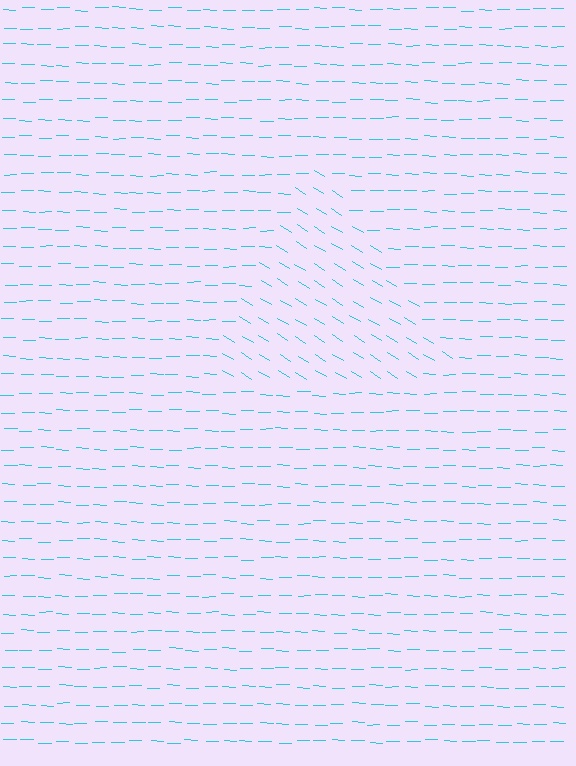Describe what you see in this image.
The image is filled with small cyan line segments. A triangle region in the image has lines oriented differently from the surrounding lines, creating a visible texture boundary.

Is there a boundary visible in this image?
Yes, there is a texture boundary formed by a change in line orientation.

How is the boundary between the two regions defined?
The boundary is defined purely by a change in line orientation (approximately 31 degrees difference). All lines are the same color and thickness.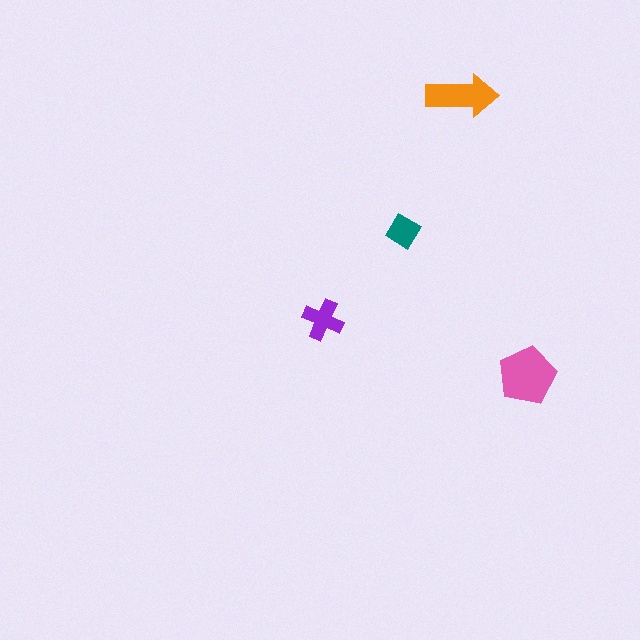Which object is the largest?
The pink pentagon.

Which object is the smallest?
The teal diamond.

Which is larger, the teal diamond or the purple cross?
The purple cross.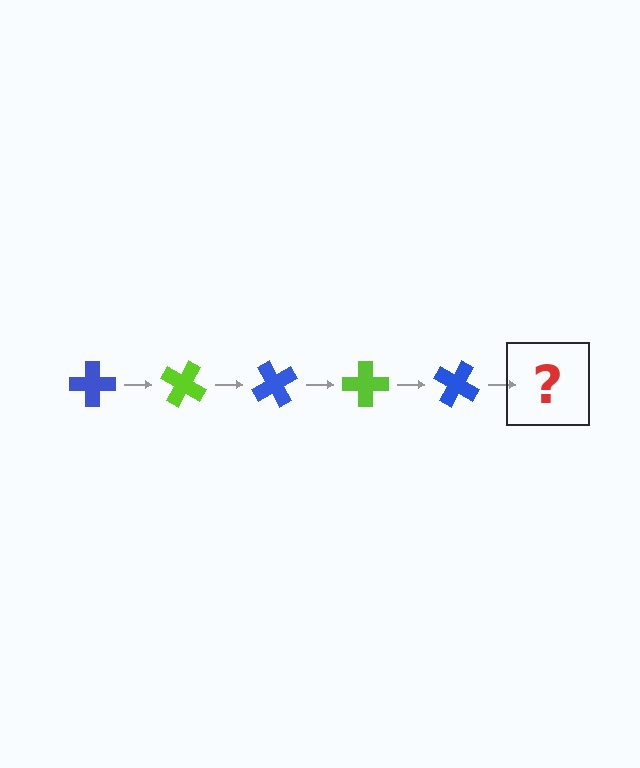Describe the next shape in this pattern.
It should be a lime cross, rotated 150 degrees from the start.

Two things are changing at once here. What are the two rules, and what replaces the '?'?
The two rules are that it rotates 30 degrees each step and the color cycles through blue and lime. The '?' should be a lime cross, rotated 150 degrees from the start.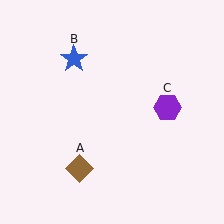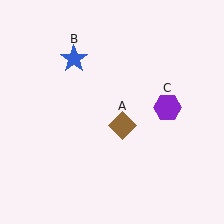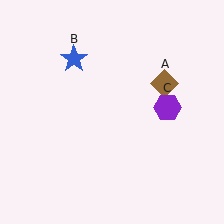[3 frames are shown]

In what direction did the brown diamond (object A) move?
The brown diamond (object A) moved up and to the right.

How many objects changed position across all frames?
1 object changed position: brown diamond (object A).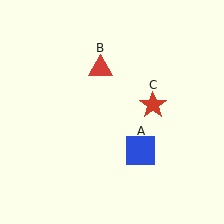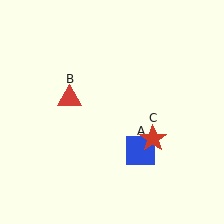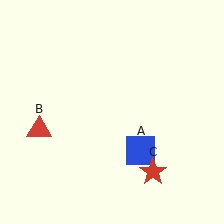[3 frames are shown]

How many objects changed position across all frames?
2 objects changed position: red triangle (object B), red star (object C).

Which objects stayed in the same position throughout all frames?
Blue square (object A) remained stationary.